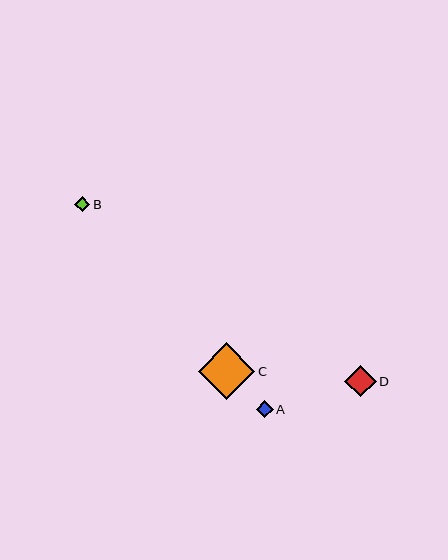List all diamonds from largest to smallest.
From largest to smallest: C, D, A, B.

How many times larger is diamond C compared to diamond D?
Diamond C is approximately 1.8 times the size of diamond D.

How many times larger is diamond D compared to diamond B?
Diamond D is approximately 2.1 times the size of diamond B.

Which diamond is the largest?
Diamond C is the largest with a size of approximately 56 pixels.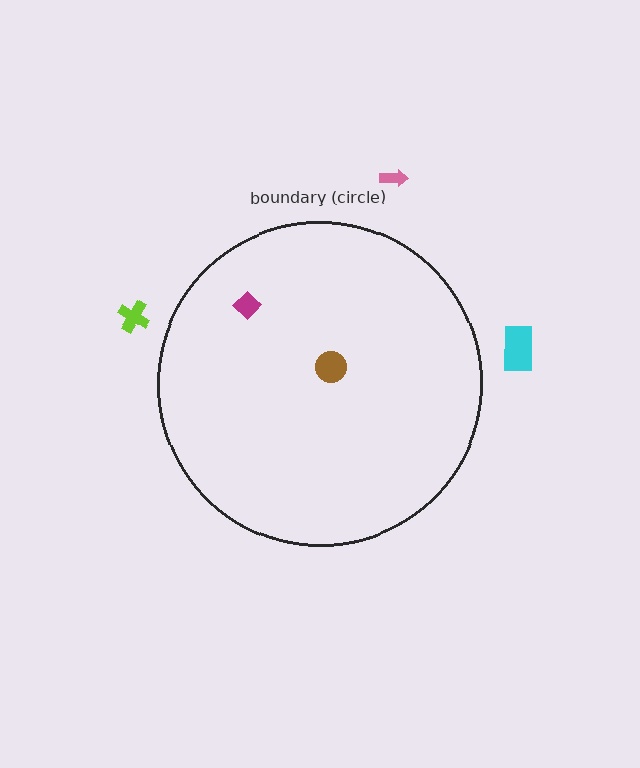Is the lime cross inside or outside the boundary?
Outside.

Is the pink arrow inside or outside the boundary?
Outside.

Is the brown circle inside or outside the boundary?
Inside.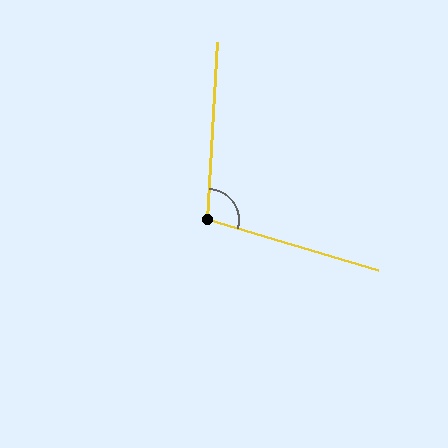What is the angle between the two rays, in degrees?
Approximately 103 degrees.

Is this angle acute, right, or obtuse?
It is obtuse.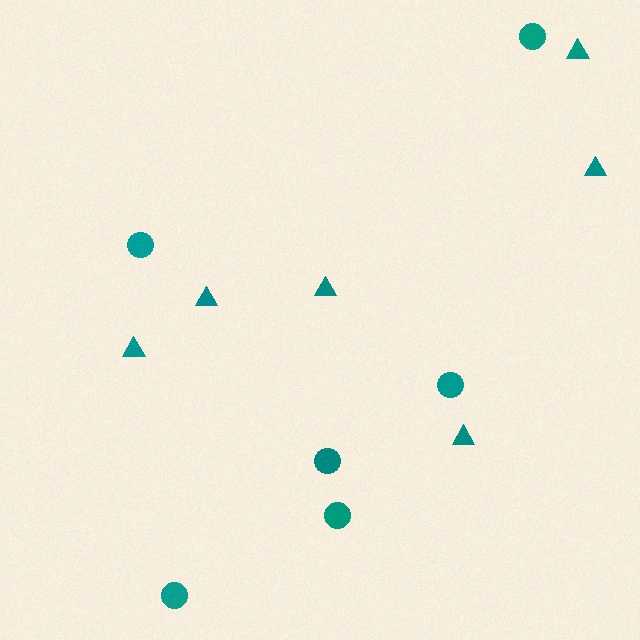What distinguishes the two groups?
There are 2 groups: one group of triangles (6) and one group of circles (6).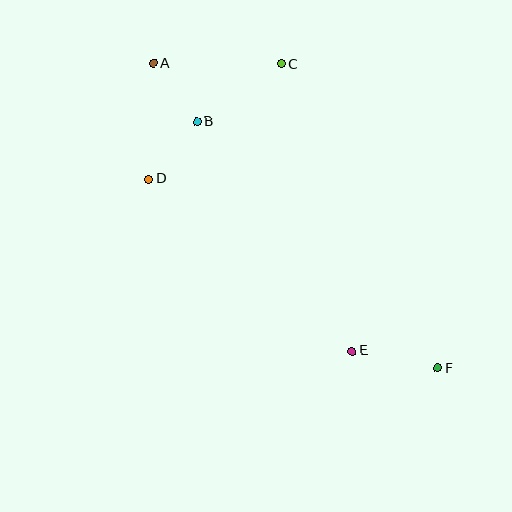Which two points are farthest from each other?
Points A and F are farthest from each other.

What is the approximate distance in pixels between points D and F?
The distance between D and F is approximately 345 pixels.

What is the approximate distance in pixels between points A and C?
The distance between A and C is approximately 128 pixels.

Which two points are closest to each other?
Points A and B are closest to each other.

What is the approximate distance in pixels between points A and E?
The distance between A and E is approximately 350 pixels.